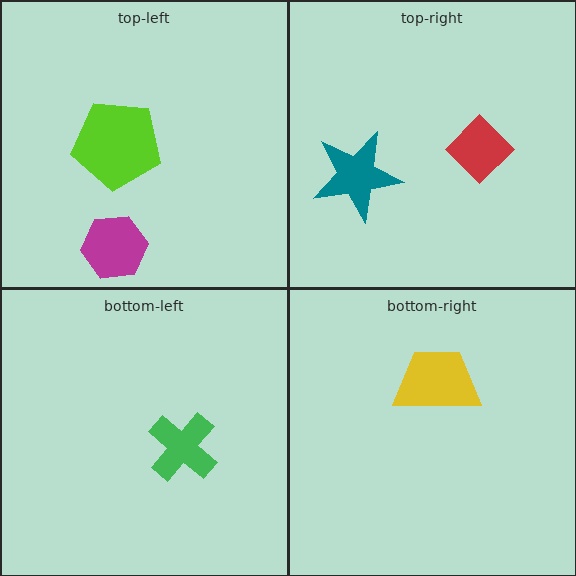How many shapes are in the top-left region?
2.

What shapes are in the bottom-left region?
The green cross.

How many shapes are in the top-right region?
2.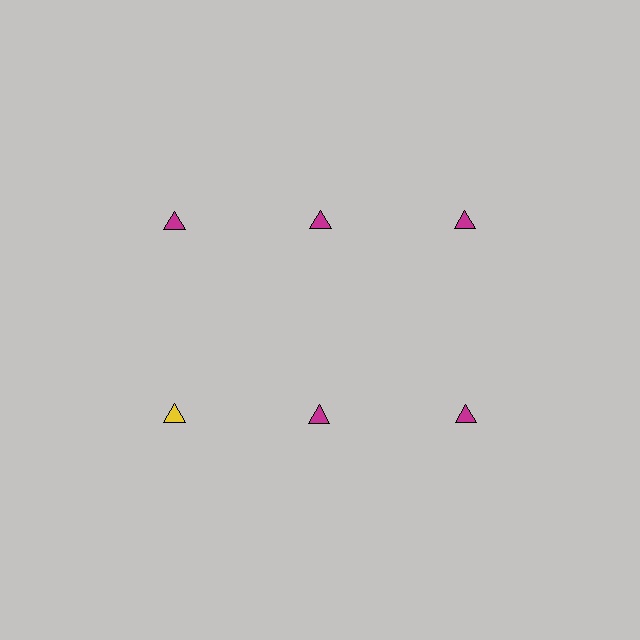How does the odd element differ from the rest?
It has a different color: yellow instead of magenta.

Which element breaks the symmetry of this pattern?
The yellow triangle in the second row, leftmost column breaks the symmetry. All other shapes are magenta triangles.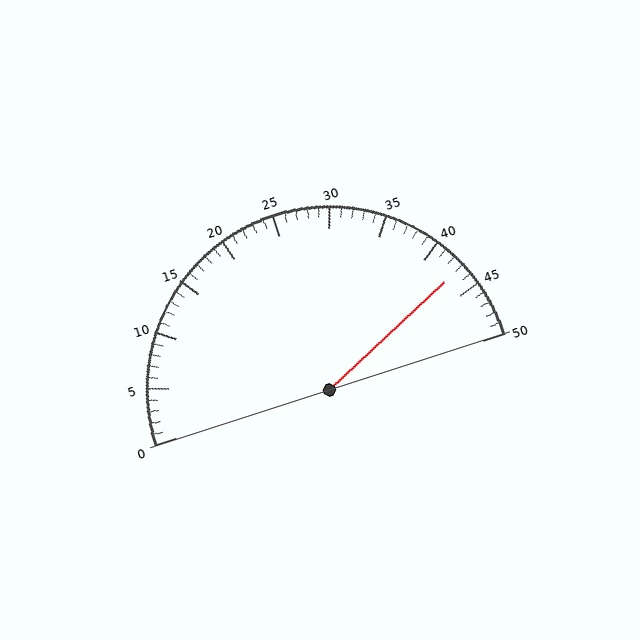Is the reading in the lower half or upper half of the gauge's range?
The reading is in the upper half of the range (0 to 50).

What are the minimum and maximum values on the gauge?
The gauge ranges from 0 to 50.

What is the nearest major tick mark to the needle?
The nearest major tick mark is 45.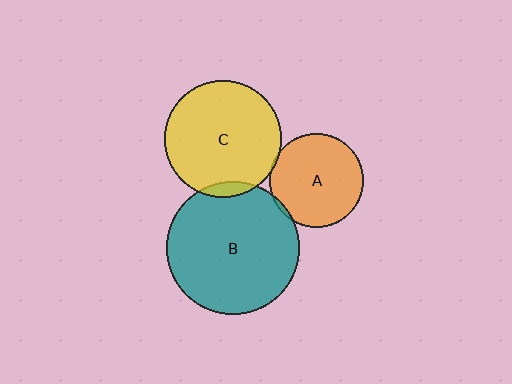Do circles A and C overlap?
Yes.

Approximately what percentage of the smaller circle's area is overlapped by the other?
Approximately 5%.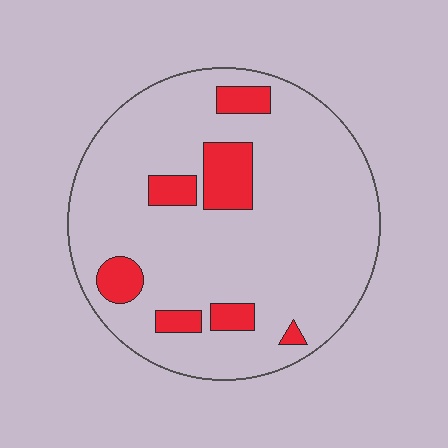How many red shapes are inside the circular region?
7.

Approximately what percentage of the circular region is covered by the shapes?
Approximately 15%.